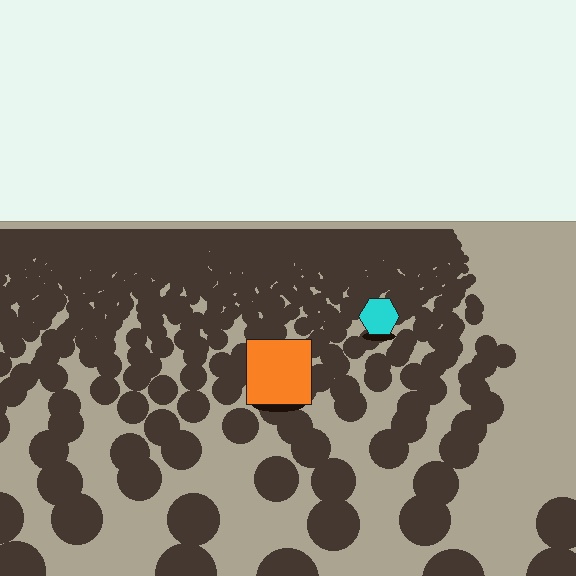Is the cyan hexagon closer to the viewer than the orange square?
No. The orange square is closer — you can tell from the texture gradient: the ground texture is coarser near it.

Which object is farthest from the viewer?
The cyan hexagon is farthest from the viewer. It appears smaller and the ground texture around it is denser.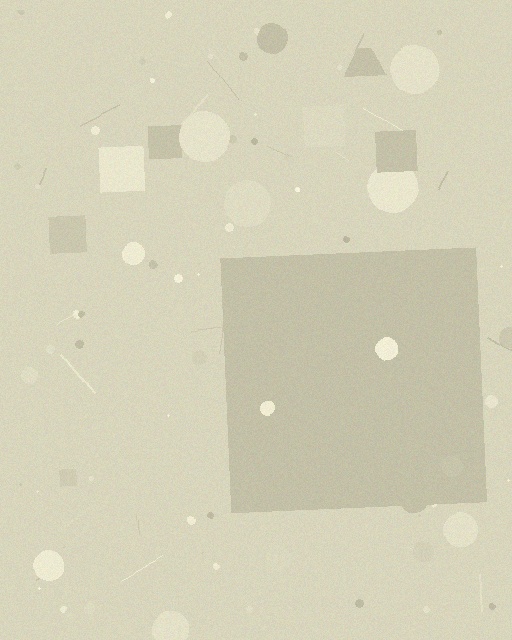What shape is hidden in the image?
A square is hidden in the image.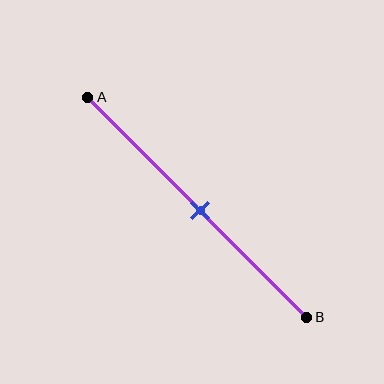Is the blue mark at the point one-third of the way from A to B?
No, the mark is at about 50% from A, not at the 33% one-third point.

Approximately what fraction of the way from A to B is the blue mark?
The blue mark is approximately 50% of the way from A to B.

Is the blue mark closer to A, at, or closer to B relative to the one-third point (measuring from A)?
The blue mark is closer to point B than the one-third point of segment AB.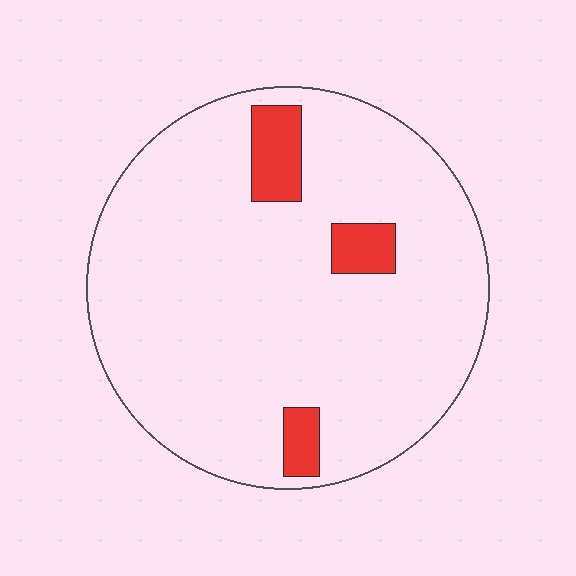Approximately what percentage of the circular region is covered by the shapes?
Approximately 10%.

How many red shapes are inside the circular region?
3.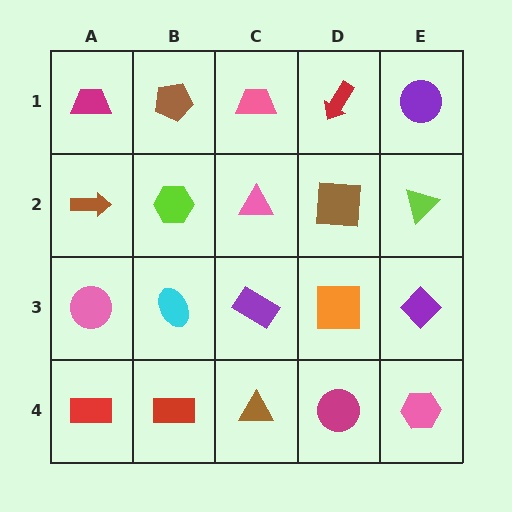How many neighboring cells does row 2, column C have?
4.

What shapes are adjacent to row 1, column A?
A brown arrow (row 2, column A), a brown pentagon (row 1, column B).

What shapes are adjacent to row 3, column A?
A brown arrow (row 2, column A), a red rectangle (row 4, column A), a cyan ellipse (row 3, column B).